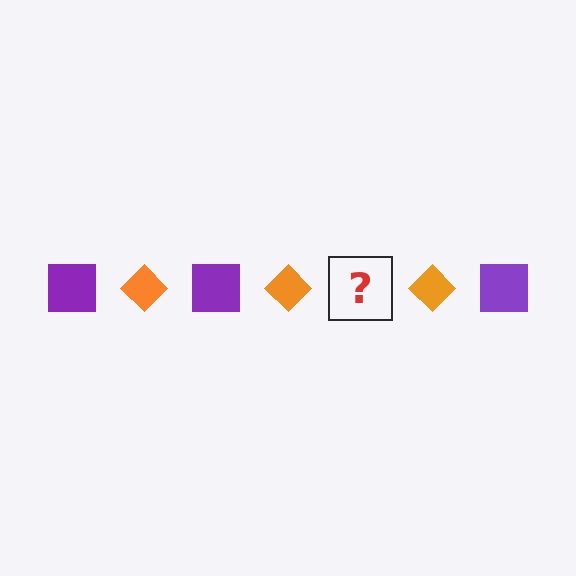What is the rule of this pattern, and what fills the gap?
The rule is that the pattern alternates between purple square and orange diamond. The gap should be filled with a purple square.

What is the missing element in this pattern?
The missing element is a purple square.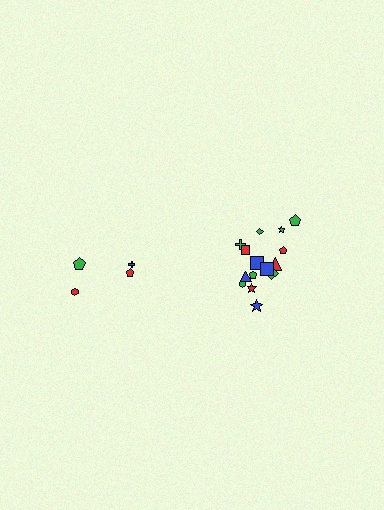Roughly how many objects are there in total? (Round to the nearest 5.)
Roughly 20 objects in total.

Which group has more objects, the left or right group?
The right group.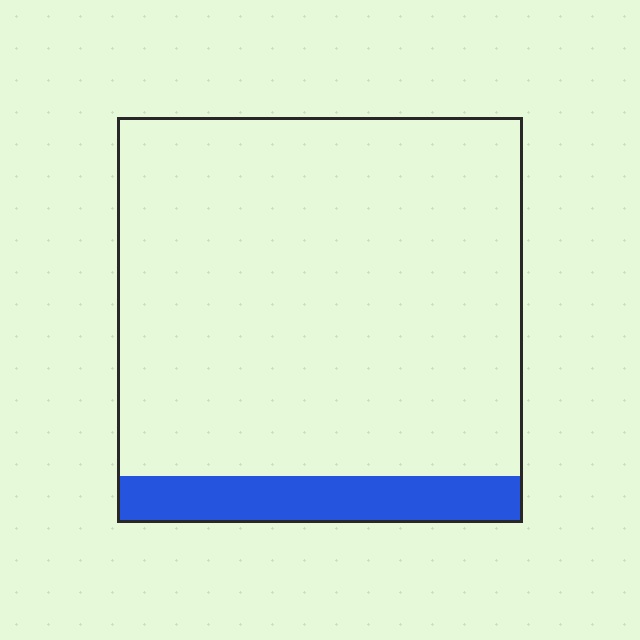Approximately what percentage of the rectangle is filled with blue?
Approximately 10%.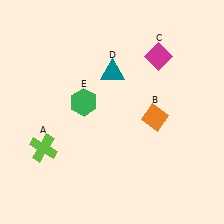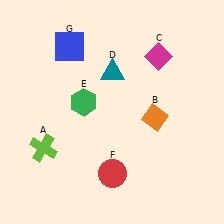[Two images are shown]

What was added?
A red circle (F), a blue square (G) were added in Image 2.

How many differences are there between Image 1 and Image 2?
There are 2 differences between the two images.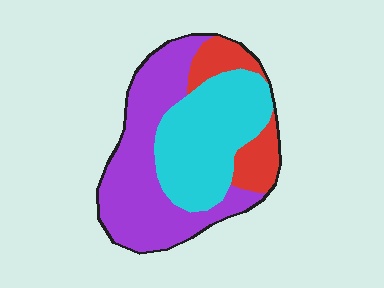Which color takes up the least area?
Red, at roughly 15%.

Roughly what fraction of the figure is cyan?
Cyan covers roughly 40% of the figure.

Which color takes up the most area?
Purple, at roughly 45%.